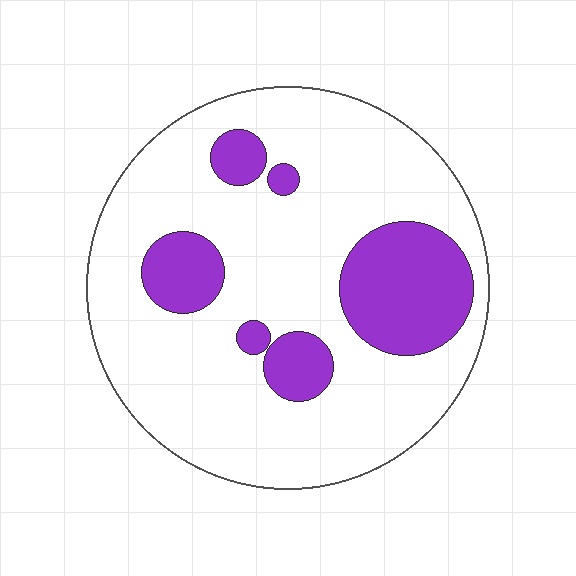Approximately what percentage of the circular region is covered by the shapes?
Approximately 20%.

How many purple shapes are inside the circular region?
6.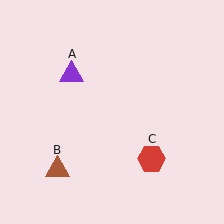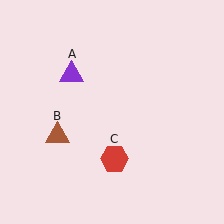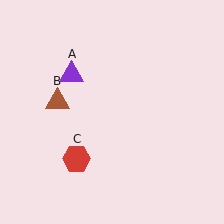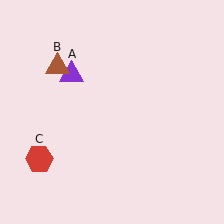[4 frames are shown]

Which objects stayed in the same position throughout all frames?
Purple triangle (object A) remained stationary.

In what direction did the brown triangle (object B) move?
The brown triangle (object B) moved up.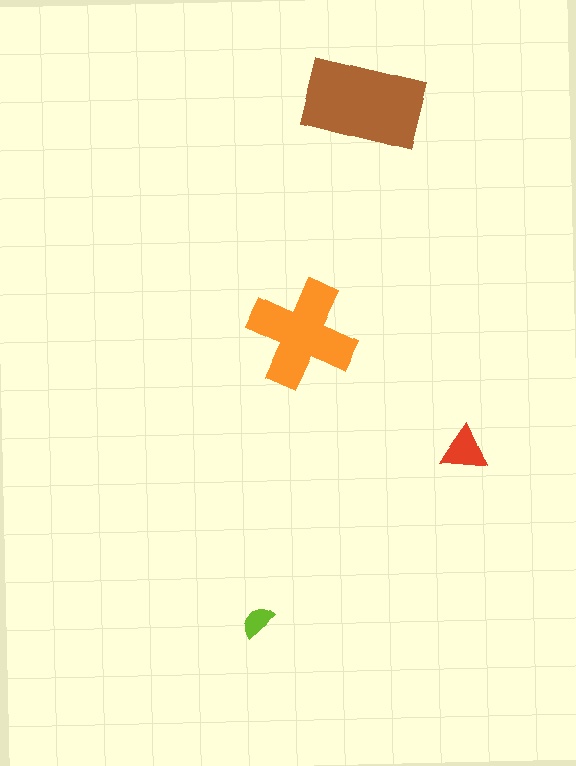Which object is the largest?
The brown rectangle.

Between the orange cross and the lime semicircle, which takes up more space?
The orange cross.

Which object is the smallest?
The lime semicircle.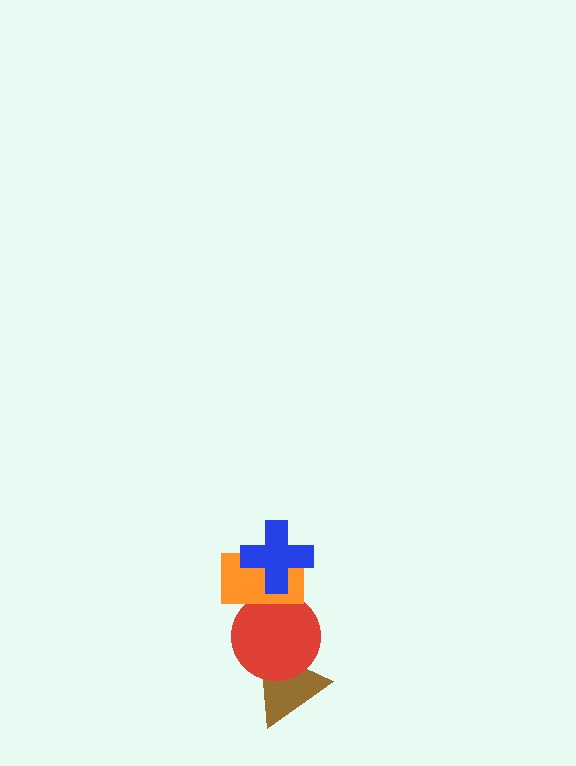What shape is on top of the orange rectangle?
The blue cross is on top of the orange rectangle.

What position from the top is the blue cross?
The blue cross is 1st from the top.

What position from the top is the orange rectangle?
The orange rectangle is 2nd from the top.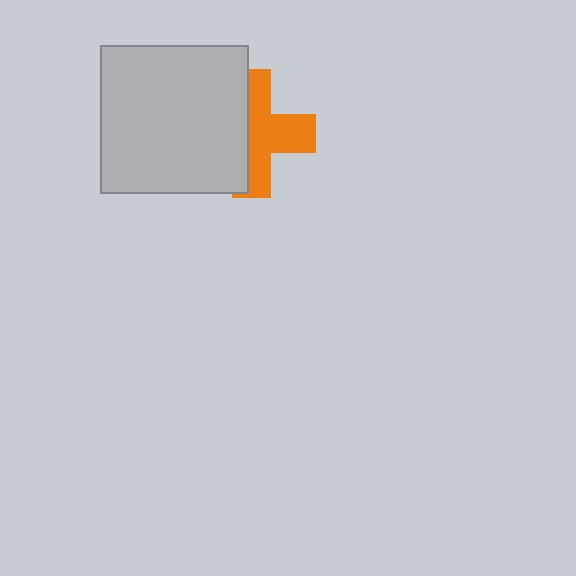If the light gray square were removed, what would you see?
You would see the complete orange cross.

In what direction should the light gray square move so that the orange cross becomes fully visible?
The light gray square should move left. That is the shortest direction to clear the overlap and leave the orange cross fully visible.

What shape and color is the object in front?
The object in front is a light gray square.